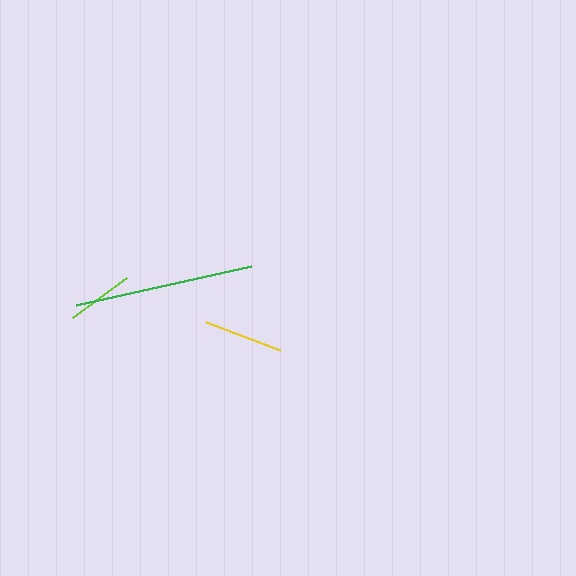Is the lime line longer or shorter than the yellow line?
The yellow line is longer than the lime line.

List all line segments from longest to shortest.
From longest to shortest: green, yellow, lime.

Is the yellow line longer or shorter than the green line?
The green line is longer than the yellow line.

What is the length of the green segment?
The green segment is approximately 180 pixels long.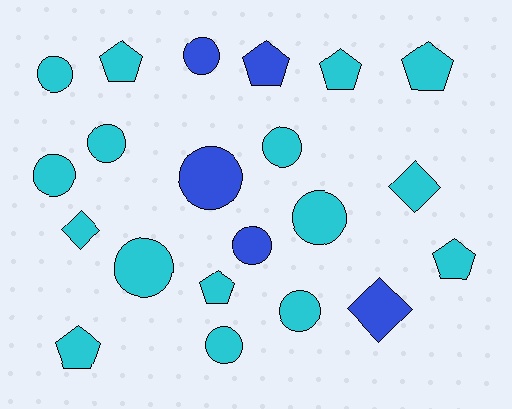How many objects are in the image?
There are 21 objects.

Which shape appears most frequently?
Circle, with 11 objects.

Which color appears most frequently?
Cyan, with 16 objects.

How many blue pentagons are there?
There is 1 blue pentagon.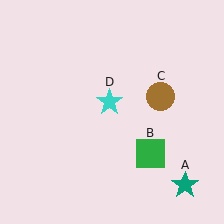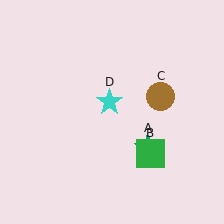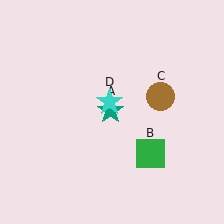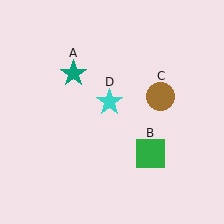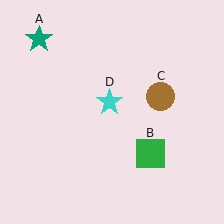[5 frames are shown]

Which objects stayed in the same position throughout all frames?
Green square (object B) and brown circle (object C) and cyan star (object D) remained stationary.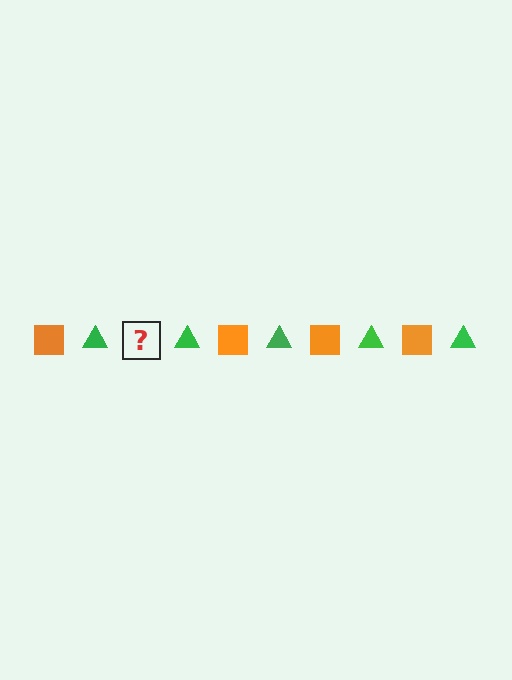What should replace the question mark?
The question mark should be replaced with an orange square.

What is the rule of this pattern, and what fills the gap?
The rule is that the pattern alternates between orange square and green triangle. The gap should be filled with an orange square.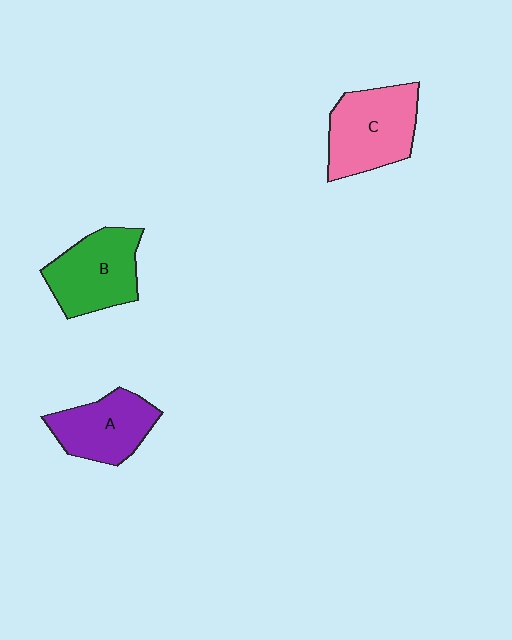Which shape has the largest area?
Shape C (pink).